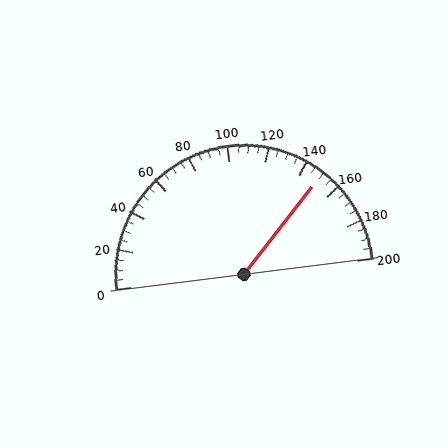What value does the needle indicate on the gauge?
The needle indicates approximately 150.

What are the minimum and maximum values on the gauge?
The gauge ranges from 0 to 200.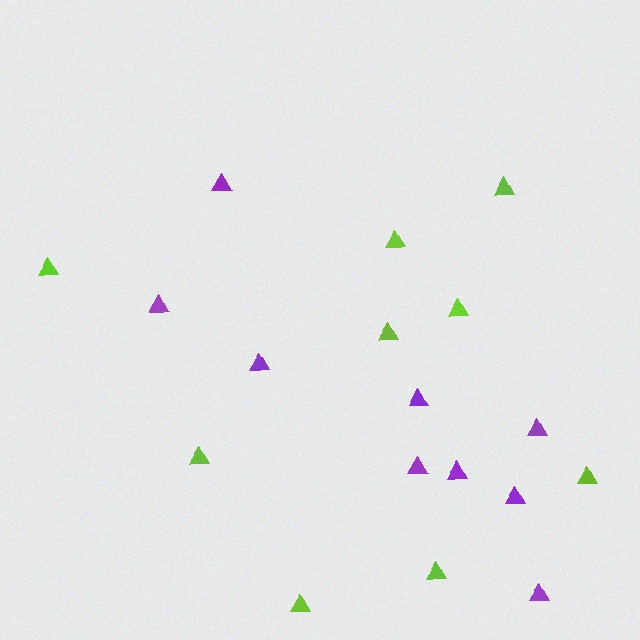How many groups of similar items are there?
There are 2 groups: one group of purple triangles (9) and one group of lime triangles (9).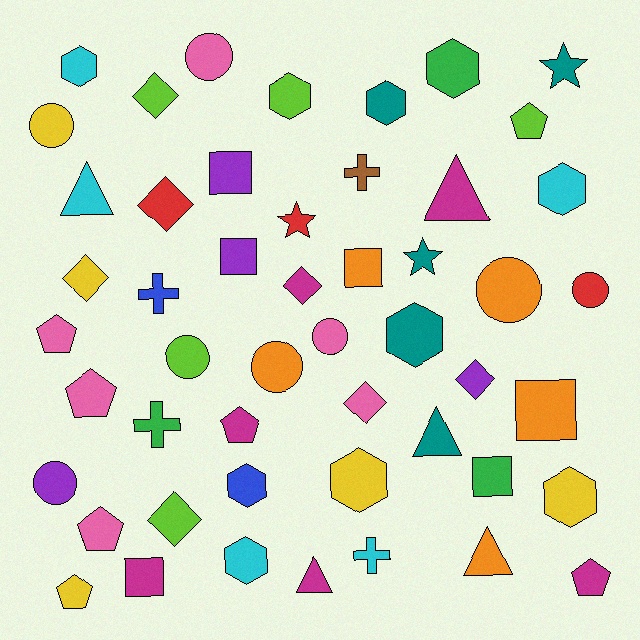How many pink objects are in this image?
There are 6 pink objects.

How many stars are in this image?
There are 3 stars.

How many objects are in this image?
There are 50 objects.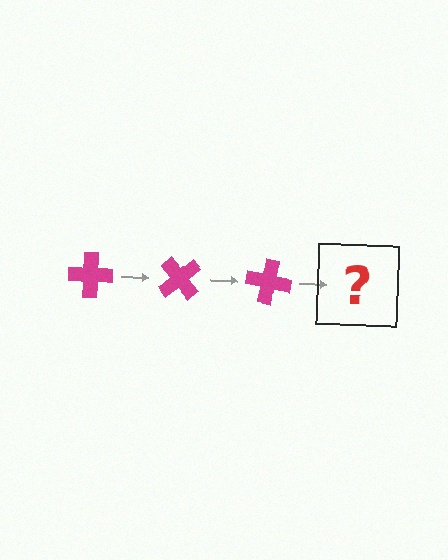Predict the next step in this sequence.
The next step is a magenta cross rotated 150 degrees.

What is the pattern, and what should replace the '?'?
The pattern is that the cross rotates 50 degrees each step. The '?' should be a magenta cross rotated 150 degrees.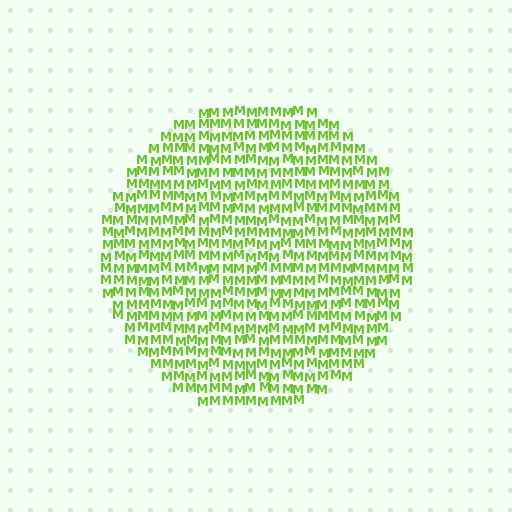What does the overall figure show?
The overall figure shows a circle.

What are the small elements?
The small elements are letter M's.